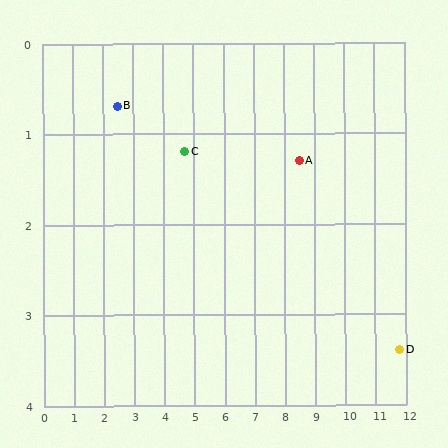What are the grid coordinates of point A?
Point A is at approximately (8.5, 1.3).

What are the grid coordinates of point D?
Point D is at approximately (11.8, 3.4).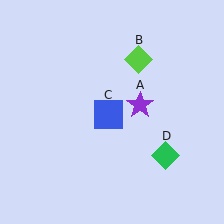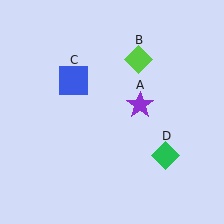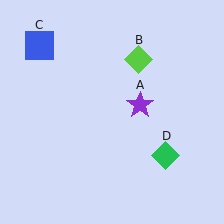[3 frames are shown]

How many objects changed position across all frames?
1 object changed position: blue square (object C).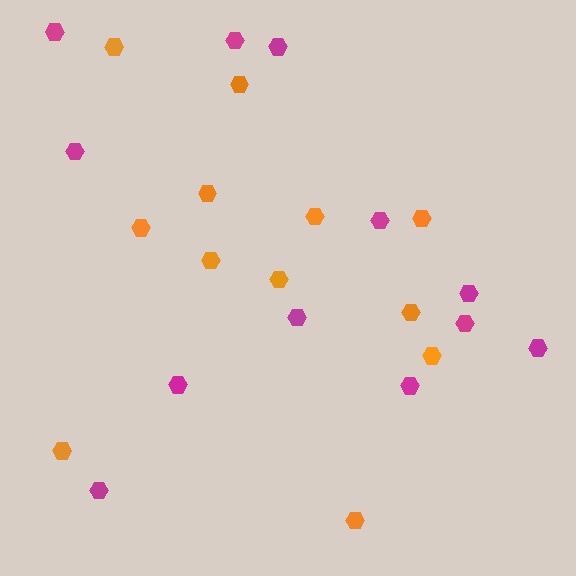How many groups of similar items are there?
There are 2 groups: one group of orange hexagons (12) and one group of magenta hexagons (12).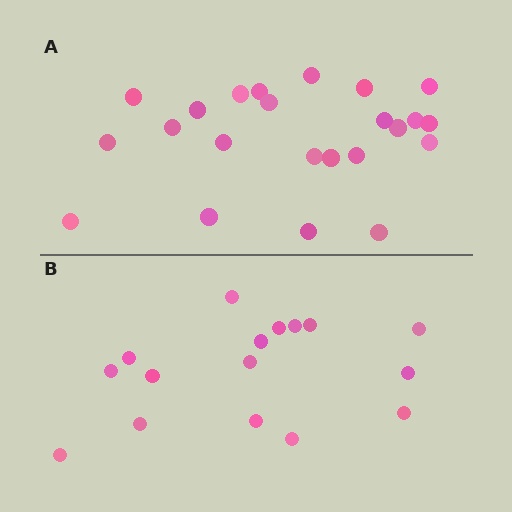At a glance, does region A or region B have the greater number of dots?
Region A (the top region) has more dots.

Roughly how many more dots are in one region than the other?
Region A has roughly 8 or so more dots than region B.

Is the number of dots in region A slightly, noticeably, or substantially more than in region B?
Region A has noticeably more, but not dramatically so. The ratio is roughly 1.4 to 1.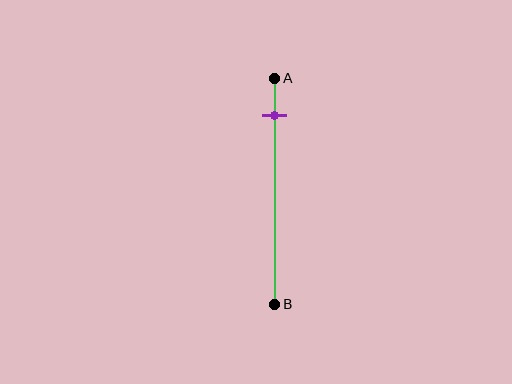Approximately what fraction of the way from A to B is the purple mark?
The purple mark is approximately 15% of the way from A to B.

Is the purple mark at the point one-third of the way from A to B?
No, the mark is at about 15% from A, not at the 33% one-third point.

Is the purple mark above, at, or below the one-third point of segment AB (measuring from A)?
The purple mark is above the one-third point of segment AB.